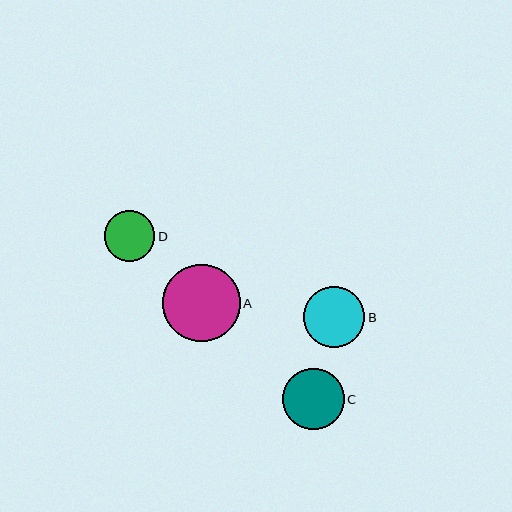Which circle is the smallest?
Circle D is the smallest with a size of approximately 50 pixels.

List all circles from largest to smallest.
From largest to smallest: A, C, B, D.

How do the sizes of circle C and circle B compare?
Circle C and circle B are approximately the same size.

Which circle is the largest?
Circle A is the largest with a size of approximately 78 pixels.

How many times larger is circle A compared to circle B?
Circle A is approximately 1.3 times the size of circle B.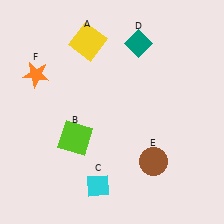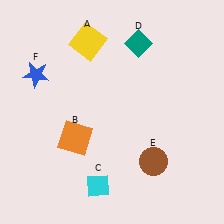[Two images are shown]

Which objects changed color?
B changed from lime to orange. F changed from orange to blue.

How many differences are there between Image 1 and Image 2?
There are 2 differences between the two images.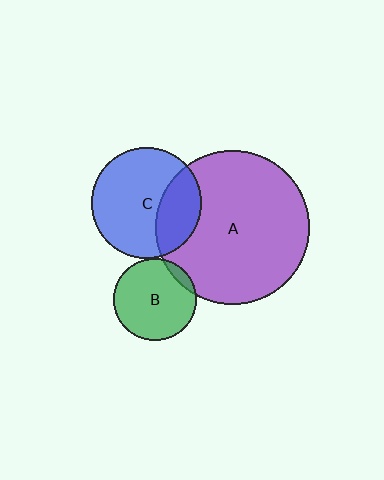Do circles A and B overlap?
Yes.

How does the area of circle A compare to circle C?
Approximately 2.0 times.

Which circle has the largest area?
Circle A (purple).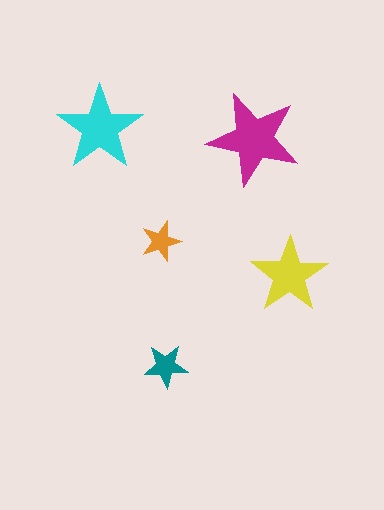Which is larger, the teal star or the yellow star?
The yellow one.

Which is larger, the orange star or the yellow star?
The yellow one.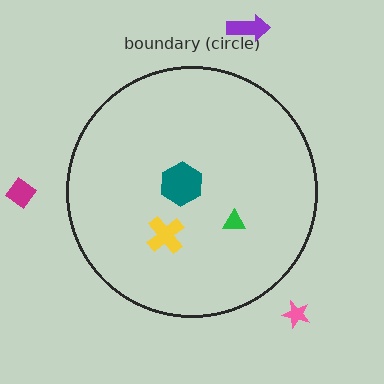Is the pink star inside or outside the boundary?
Outside.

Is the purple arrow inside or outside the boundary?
Outside.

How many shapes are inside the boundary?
3 inside, 3 outside.